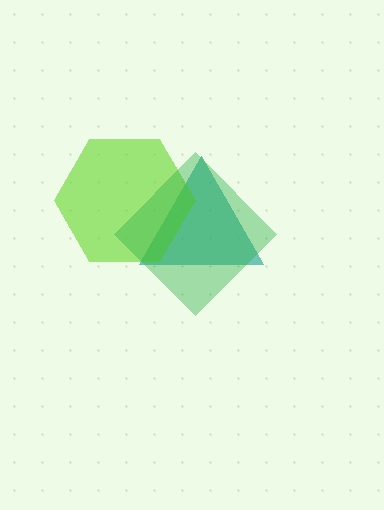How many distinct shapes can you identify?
There are 3 distinct shapes: a teal triangle, a lime hexagon, a green diamond.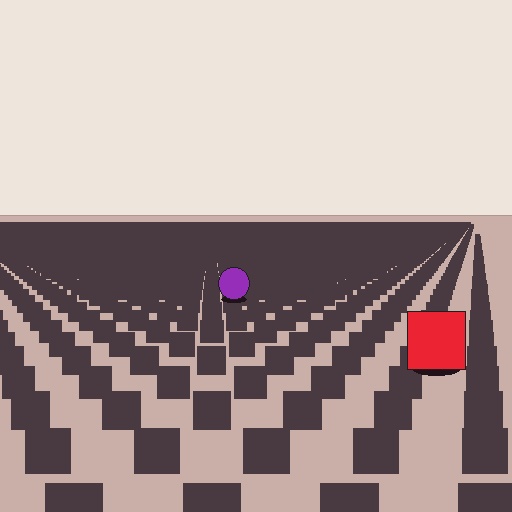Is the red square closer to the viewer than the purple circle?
Yes. The red square is closer — you can tell from the texture gradient: the ground texture is coarser near it.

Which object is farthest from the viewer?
The purple circle is farthest from the viewer. It appears smaller and the ground texture around it is denser.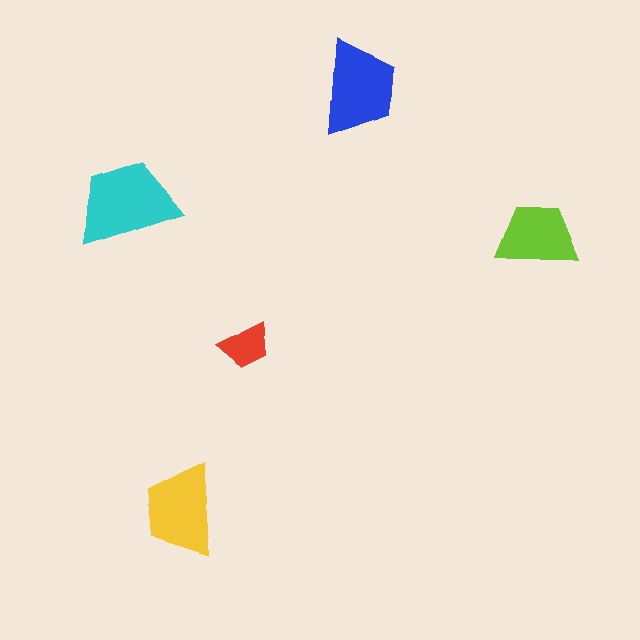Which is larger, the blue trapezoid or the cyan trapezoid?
The cyan one.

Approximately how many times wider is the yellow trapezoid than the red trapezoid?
About 2 times wider.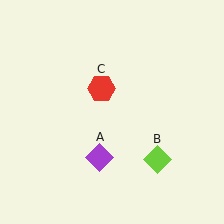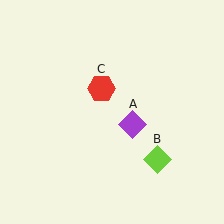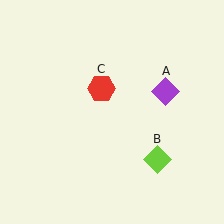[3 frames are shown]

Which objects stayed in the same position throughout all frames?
Lime diamond (object B) and red hexagon (object C) remained stationary.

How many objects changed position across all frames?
1 object changed position: purple diamond (object A).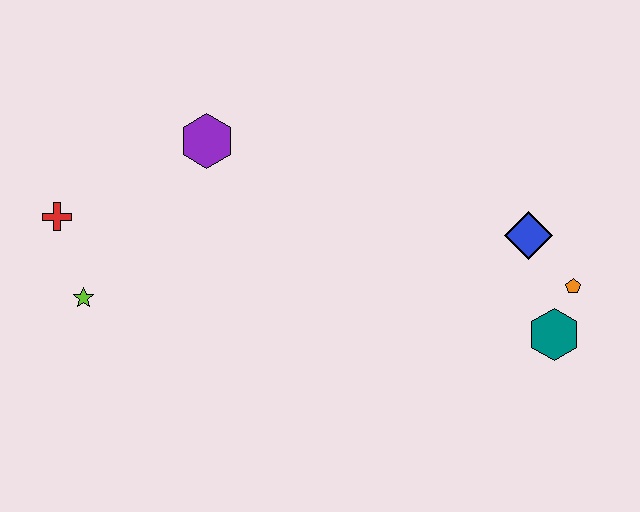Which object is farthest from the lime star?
The orange pentagon is farthest from the lime star.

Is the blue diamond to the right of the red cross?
Yes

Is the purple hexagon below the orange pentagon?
No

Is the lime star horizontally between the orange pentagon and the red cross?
Yes